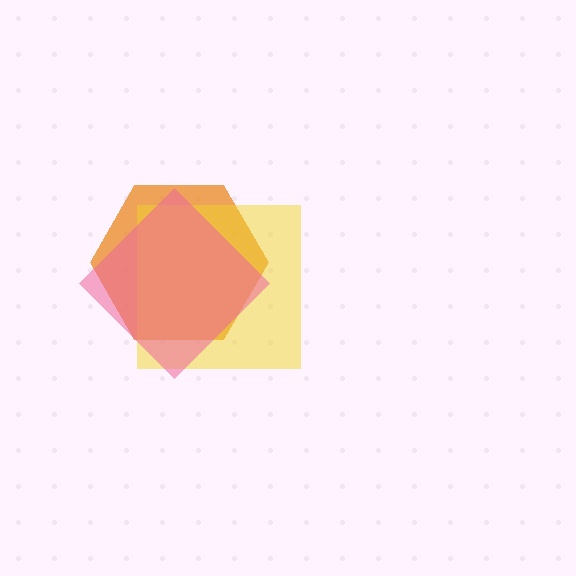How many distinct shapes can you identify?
There are 3 distinct shapes: an orange hexagon, a yellow square, a pink diamond.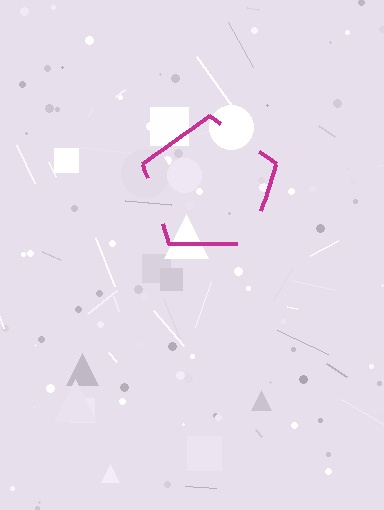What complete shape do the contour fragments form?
The contour fragments form a pentagon.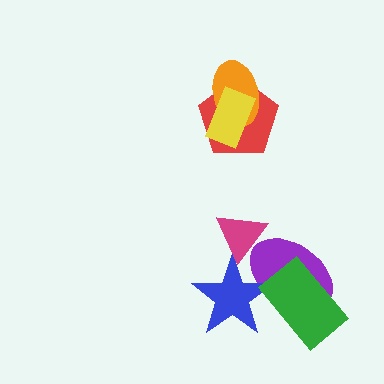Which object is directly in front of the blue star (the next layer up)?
The green rectangle is directly in front of the blue star.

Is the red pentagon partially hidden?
Yes, it is partially covered by another shape.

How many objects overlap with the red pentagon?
2 objects overlap with the red pentagon.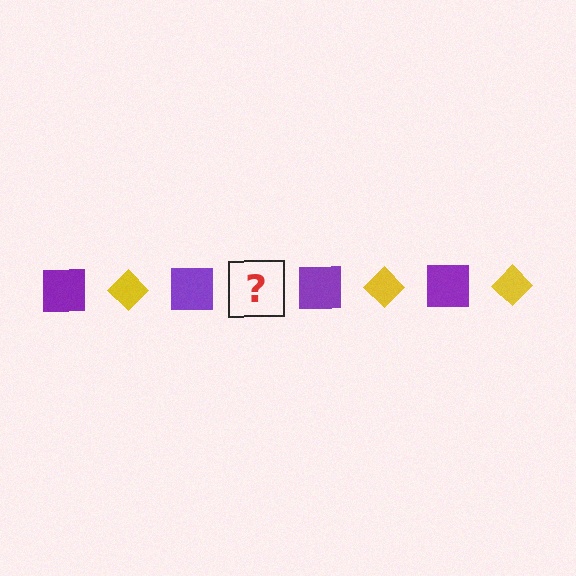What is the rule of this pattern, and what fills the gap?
The rule is that the pattern alternates between purple square and yellow diamond. The gap should be filled with a yellow diamond.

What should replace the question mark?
The question mark should be replaced with a yellow diamond.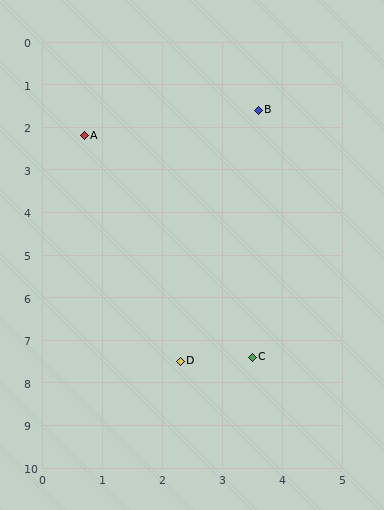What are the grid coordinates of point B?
Point B is at approximately (3.6, 1.6).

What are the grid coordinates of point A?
Point A is at approximately (0.7, 2.2).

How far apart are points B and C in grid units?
Points B and C are about 5.8 grid units apart.